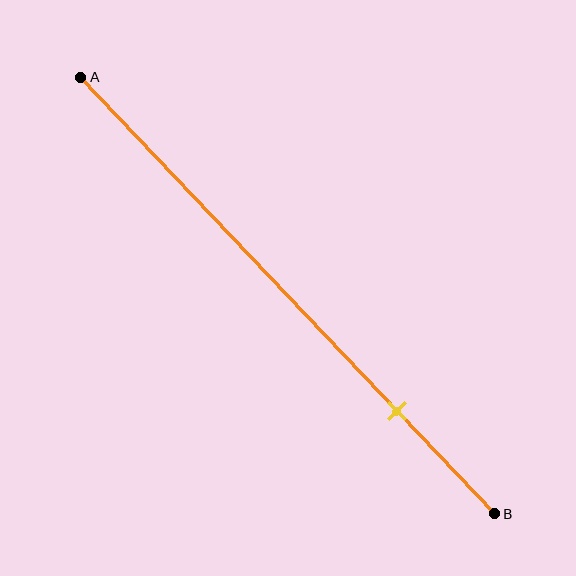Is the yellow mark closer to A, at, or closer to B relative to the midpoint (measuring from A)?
The yellow mark is closer to point B than the midpoint of segment AB.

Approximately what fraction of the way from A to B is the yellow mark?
The yellow mark is approximately 75% of the way from A to B.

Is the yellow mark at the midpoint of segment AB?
No, the mark is at about 75% from A, not at the 50% midpoint.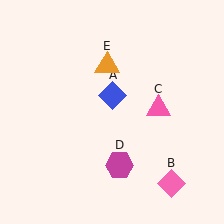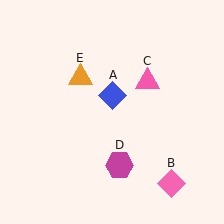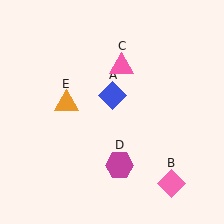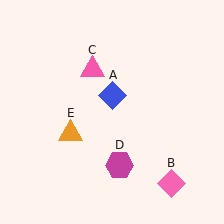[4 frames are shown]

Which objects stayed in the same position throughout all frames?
Blue diamond (object A) and pink diamond (object B) and magenta hexagon (object D) remained stationary.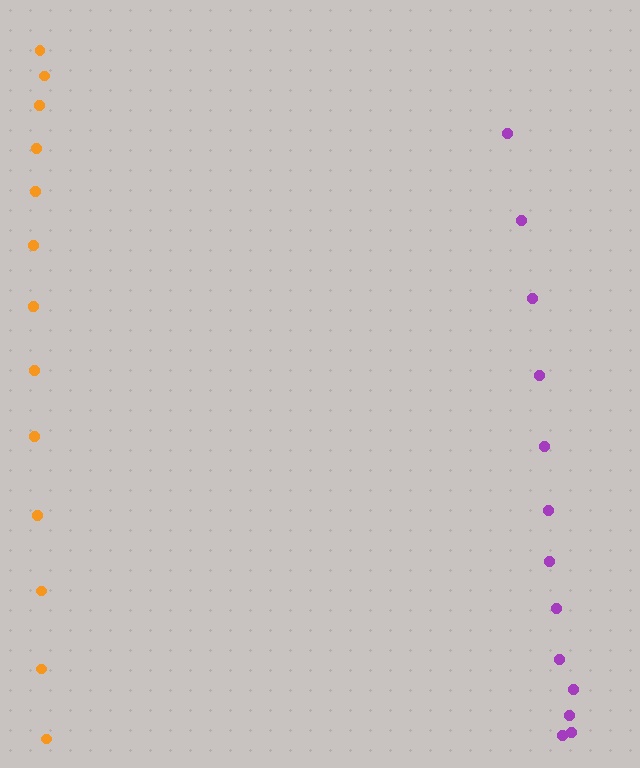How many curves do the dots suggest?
There are 2 distinct paths.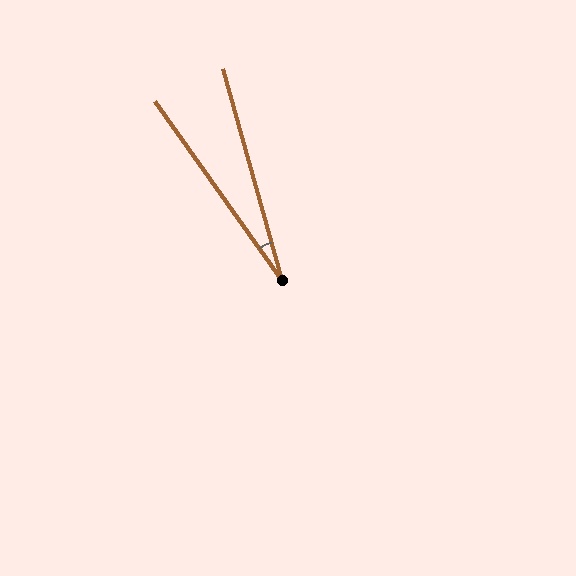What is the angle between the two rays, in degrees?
Approximately 20 degrees.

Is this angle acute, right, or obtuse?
It is acute.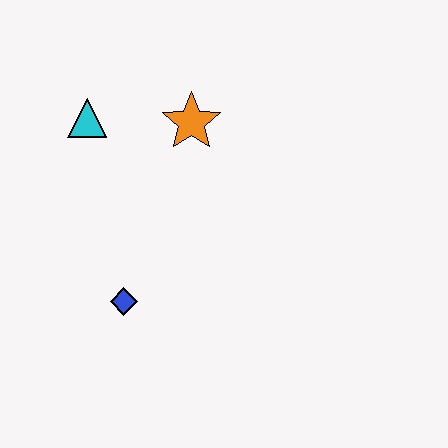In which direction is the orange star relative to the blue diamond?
The orange star is above the blue diamond.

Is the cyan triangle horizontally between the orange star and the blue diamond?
No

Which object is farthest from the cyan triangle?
The blue diamond is farthest from the cyan triangle.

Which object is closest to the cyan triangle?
The orange star is closest to the cyan triangle.